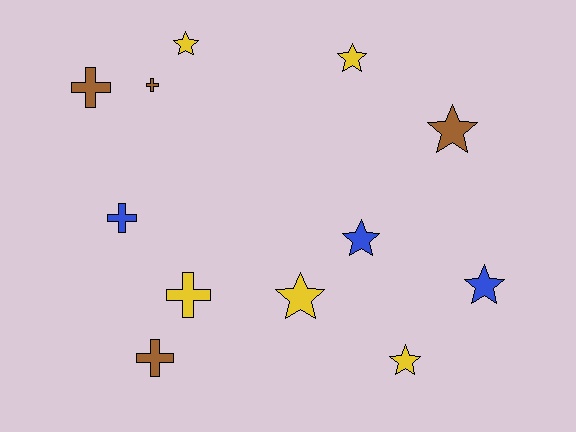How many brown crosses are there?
There are 3 brown crosses.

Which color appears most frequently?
Yellow, with 5 objects.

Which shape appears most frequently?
Star, with 7 objects.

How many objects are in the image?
There are 12 objects.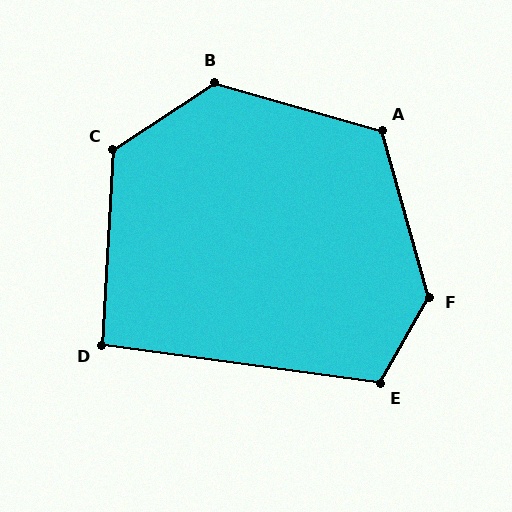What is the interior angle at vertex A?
Approximately 121 degrees (obtuse).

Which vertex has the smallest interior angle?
D, at approximately 95 degrees.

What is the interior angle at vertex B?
Approximately 131 degrees (obtuse).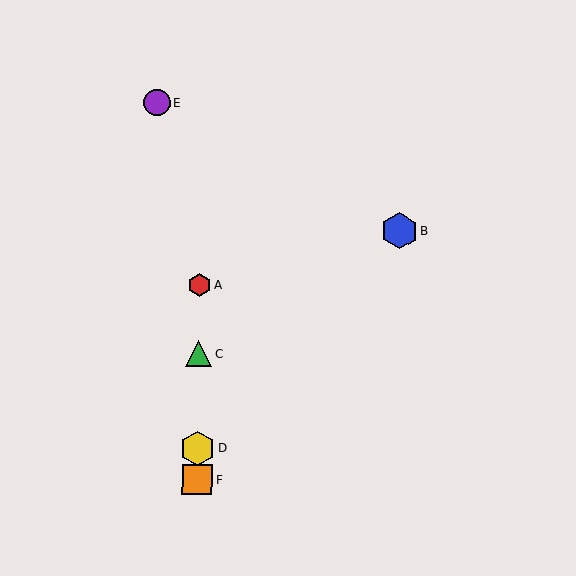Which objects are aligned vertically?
Objects A, C, D, F are aligned vertically.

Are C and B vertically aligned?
No, C is at x≈199 and B is at x≈399.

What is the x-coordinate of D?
Object D is at x≈198.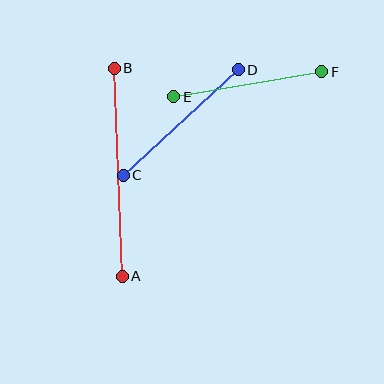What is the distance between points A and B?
The distance is approximately 208 pixels.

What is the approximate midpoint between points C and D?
The midpoint is at approximately (181, 122) pixels.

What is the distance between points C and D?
The distance is approximately 156 pixels.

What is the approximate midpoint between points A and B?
The midpoint is at approximately (118, 172) pixels.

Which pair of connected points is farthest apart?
Points A and B are farthest apart.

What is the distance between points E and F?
The distance is approximately 150 pixels.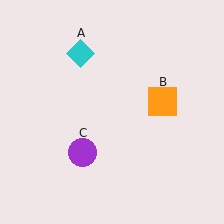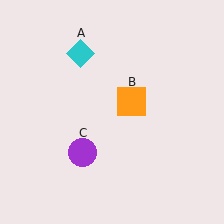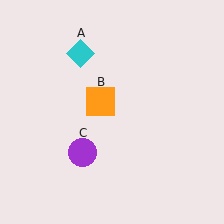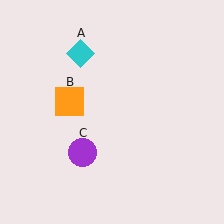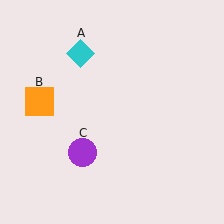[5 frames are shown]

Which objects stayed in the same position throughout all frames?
Cyan diamond (object A) and purple circle (object C) remained stationary.